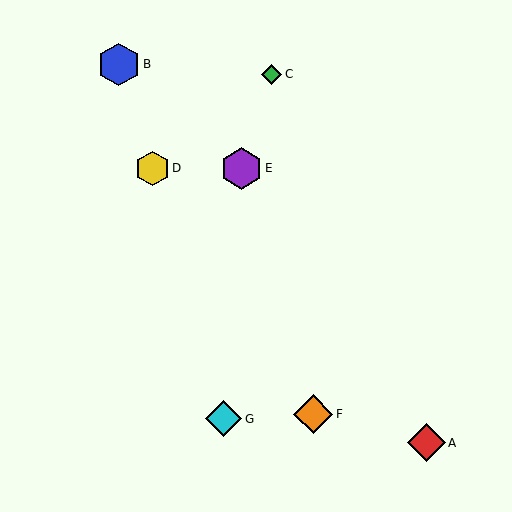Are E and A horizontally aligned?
No, E is at y≈168 and A is at y≈443.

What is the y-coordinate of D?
Object D is at y≈168.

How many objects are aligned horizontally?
2 objects (D, E) are aligned horizontally.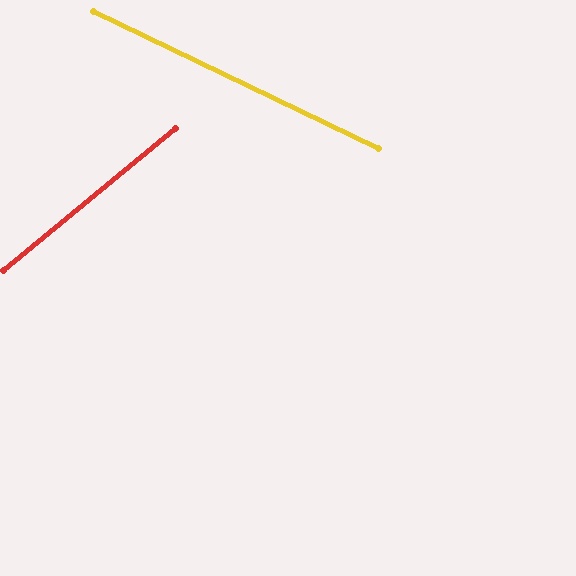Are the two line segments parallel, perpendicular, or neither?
Neither parallel nor perpendicular — they differ by about 65°.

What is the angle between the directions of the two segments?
Approximately 65 degrees.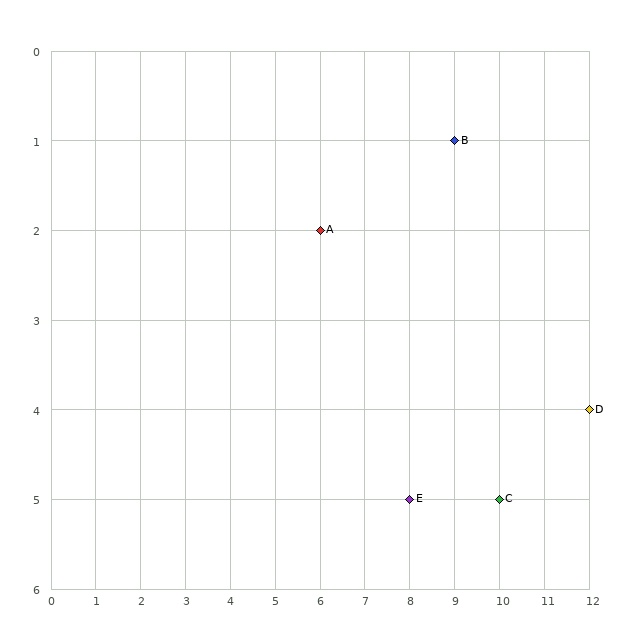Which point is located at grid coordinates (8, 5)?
Point E is at (8, 5).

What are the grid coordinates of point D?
Point D is at grid coordinates (12, 4).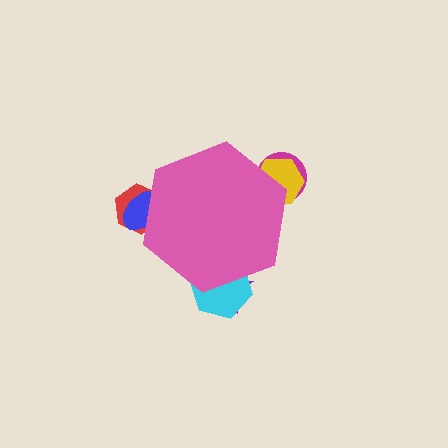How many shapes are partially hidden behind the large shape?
6 shapes are partially hidden.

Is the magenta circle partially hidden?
Yes, the magenta circle is partially hidden behind the pink hexagon.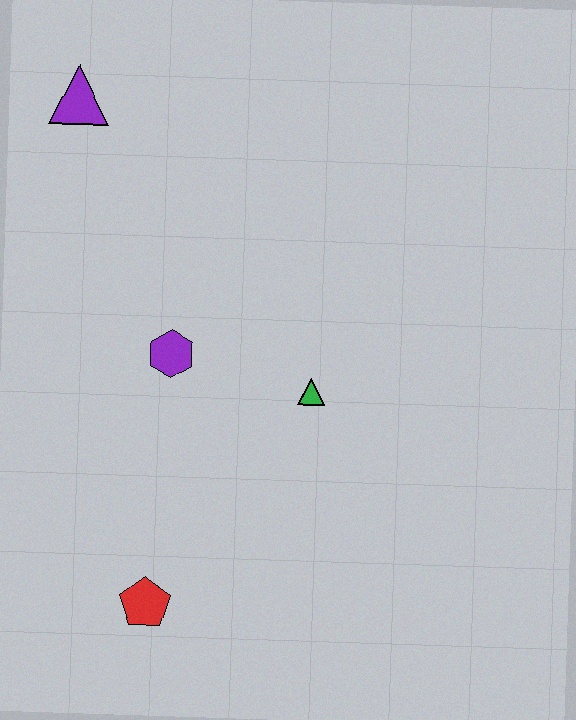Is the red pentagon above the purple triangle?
No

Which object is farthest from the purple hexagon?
The purple triangle is farthest from the purple hexagon.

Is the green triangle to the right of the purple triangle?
Yes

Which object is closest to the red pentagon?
The purple hexagon is closest to the red pentagon.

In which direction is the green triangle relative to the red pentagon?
The green triangle is above the red pentagon.